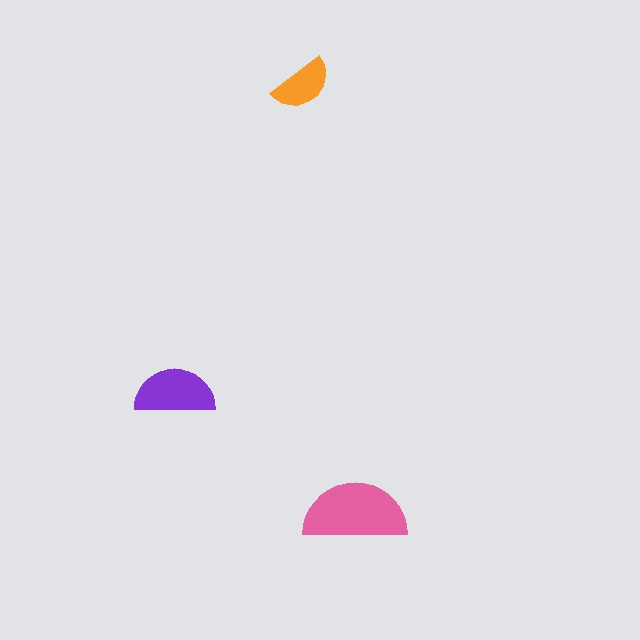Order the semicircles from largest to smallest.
the pink one, the purple one, the orange one.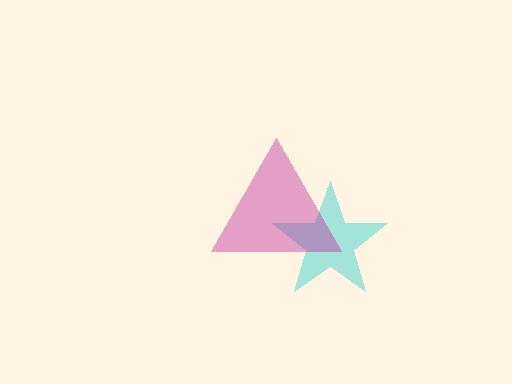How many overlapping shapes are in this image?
There are 2 overlapping shapes in the image.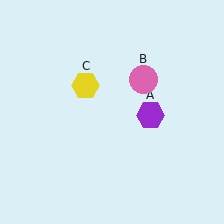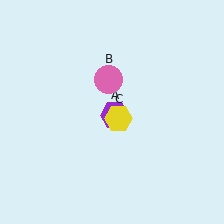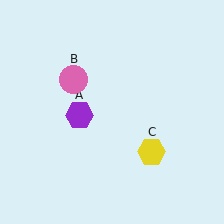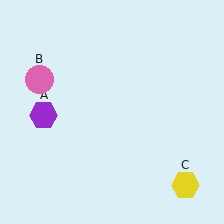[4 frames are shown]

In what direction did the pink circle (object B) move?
The pink circle (object B) moved left.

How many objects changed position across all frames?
3 objects changed position: purple hexagon (object A), pink circle (object B), yellow hexagon (object C).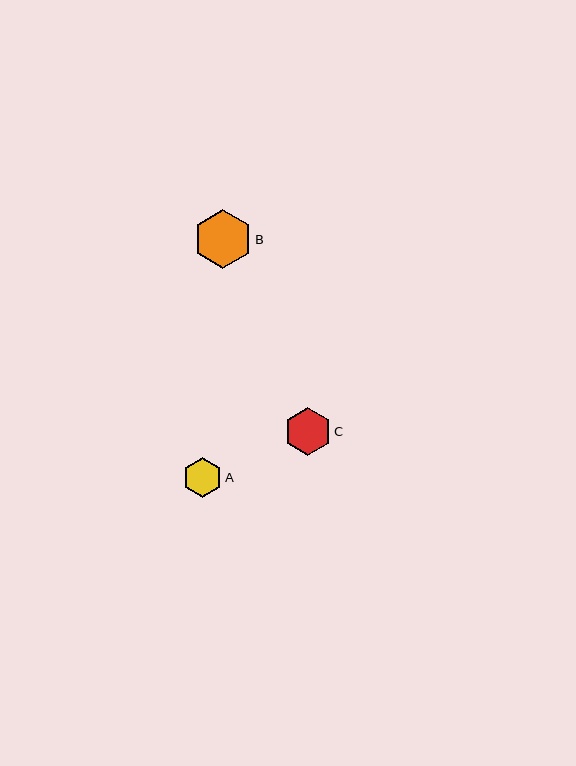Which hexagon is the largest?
Hexagon B is the largest with a size of approximately 59 pixels.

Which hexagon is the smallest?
Hexagon A is the smallest with a size of approximately 39 pixels.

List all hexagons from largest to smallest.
From largest to smallest: B, C, A.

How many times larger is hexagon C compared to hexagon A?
Hexagon C is approximately 1.2 times the size of hexagon A.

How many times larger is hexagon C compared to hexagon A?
Hexagon C is approximately 1.2 times the size of hexagon A.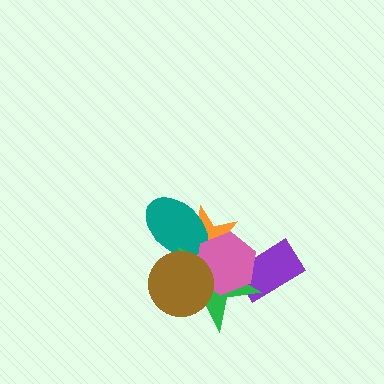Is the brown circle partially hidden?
No, no other shape covers it.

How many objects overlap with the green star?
5 objects overlap with the green star.